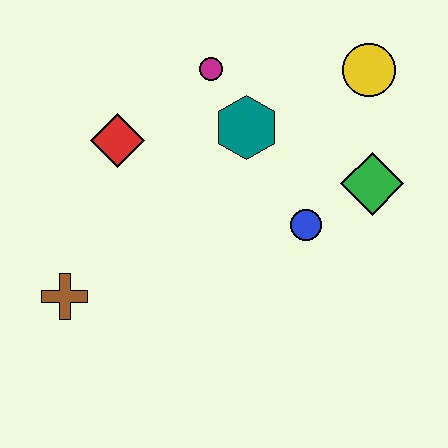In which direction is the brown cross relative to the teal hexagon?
The brown cross is to the left of the teal hexagon.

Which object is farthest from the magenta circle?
The brown cross is farthest from the magenta circle.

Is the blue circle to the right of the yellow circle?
No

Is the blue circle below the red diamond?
Yes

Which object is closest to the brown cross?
The red diamond is closest to the brown cross.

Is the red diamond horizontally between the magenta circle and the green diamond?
No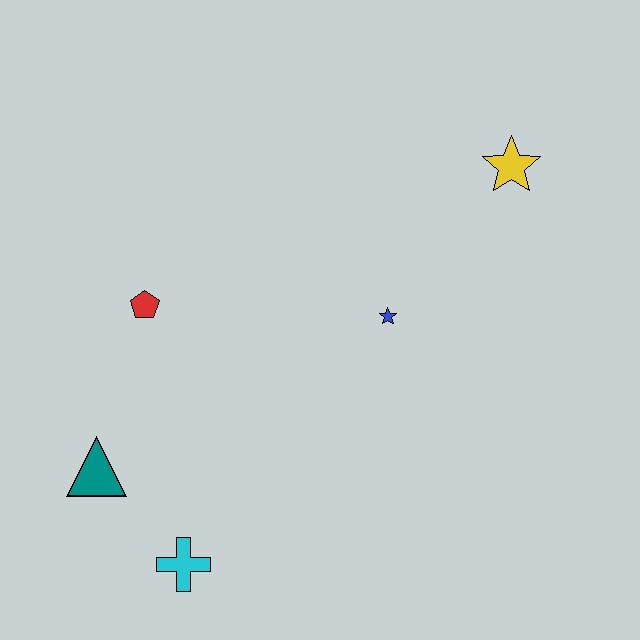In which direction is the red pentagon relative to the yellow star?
The red pentagon is to the left of the yellow star.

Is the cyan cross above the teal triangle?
No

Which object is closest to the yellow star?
The blue star is closest to the yellow star.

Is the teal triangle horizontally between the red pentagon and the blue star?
No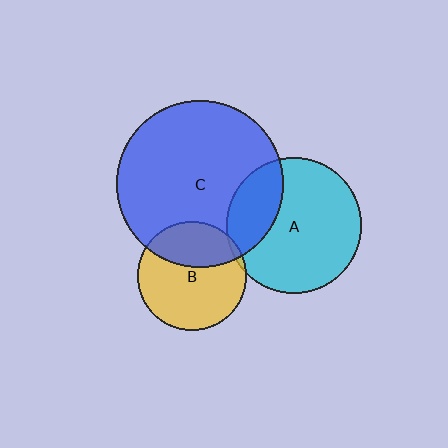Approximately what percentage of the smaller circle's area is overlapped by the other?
Approximately 5%.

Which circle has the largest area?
Circle C (blue).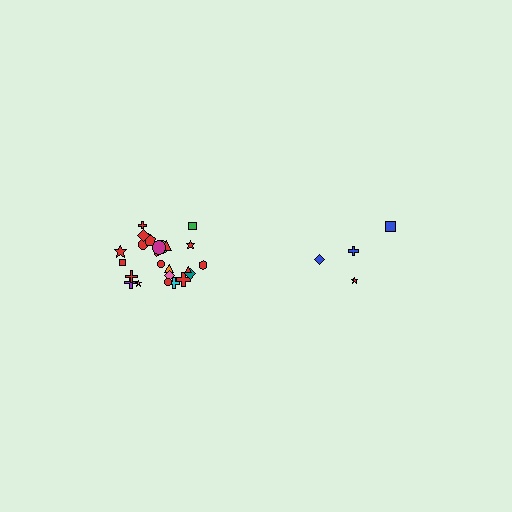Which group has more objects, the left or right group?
The left group.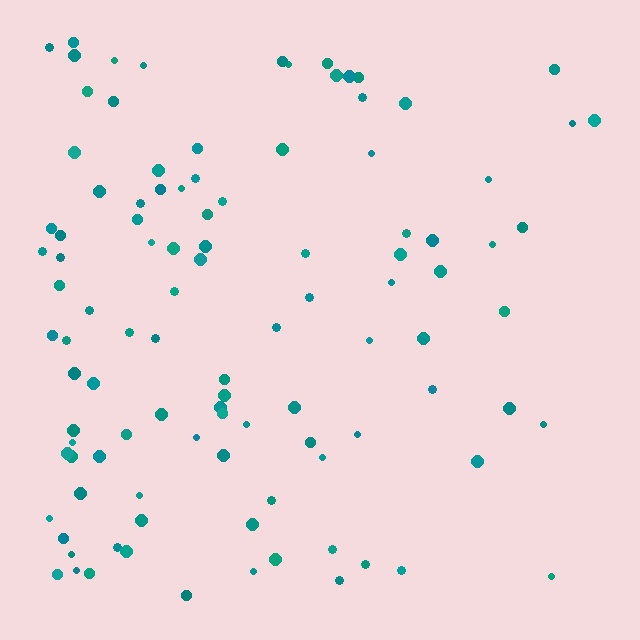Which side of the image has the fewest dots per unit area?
The right.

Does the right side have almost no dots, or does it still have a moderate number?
Still a moderate number, just noticeably fewer than the left.